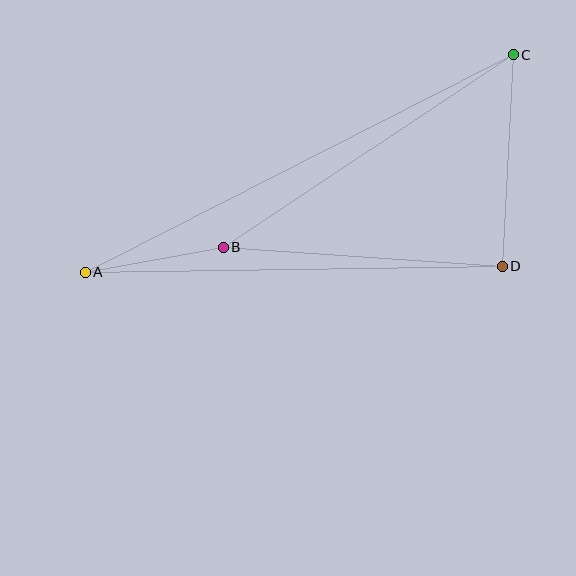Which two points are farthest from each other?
Points A and C are farthest from each other.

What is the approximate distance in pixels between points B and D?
The distance between B and D is approximately 279 pixels.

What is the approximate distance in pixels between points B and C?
The distance between B and C is approximately 348 pixels.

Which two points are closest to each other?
Points A and B are closest to each other.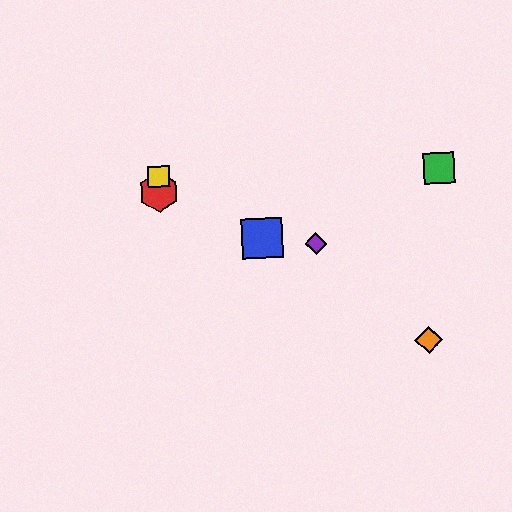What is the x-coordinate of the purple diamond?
The purple diamond is at x≈316.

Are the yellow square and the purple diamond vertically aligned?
No, the yellow square is at x≈158 and the purple diamond is at x≈316.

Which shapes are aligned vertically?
The red hexagon, the yellow square are aligned vertically.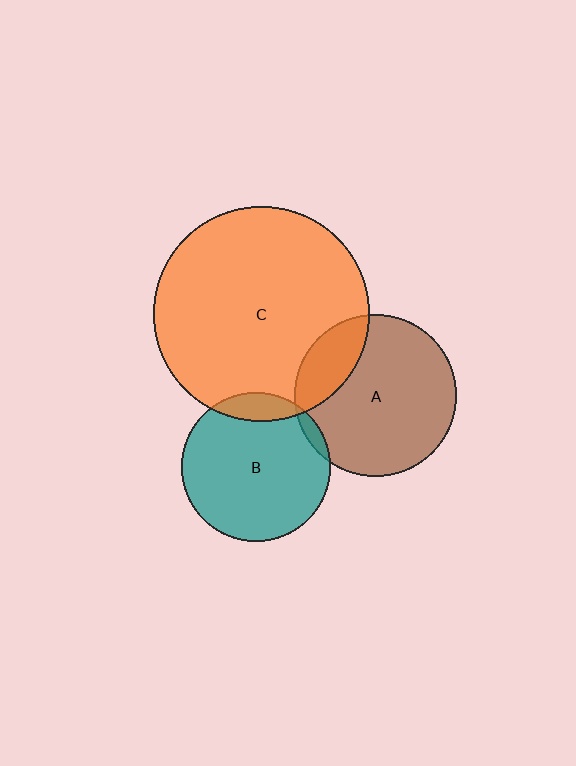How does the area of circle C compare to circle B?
Approximately 2.1 times.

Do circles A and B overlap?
Yes.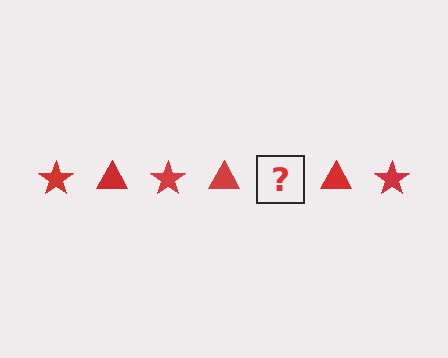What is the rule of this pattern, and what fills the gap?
The rule is that the pattern cycles through star, triangle shapes in red. The gap should be filled with a red star.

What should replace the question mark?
The question mark should be replaced with a red star.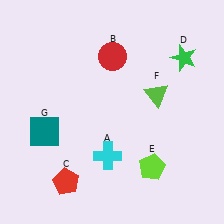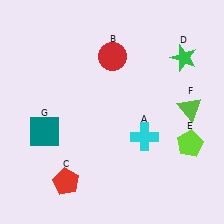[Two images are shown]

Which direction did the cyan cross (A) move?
The cyan cross (A) moved right.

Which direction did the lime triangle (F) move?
The lime triangle (F) moved right.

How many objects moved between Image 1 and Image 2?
3 objects moved between the two images.